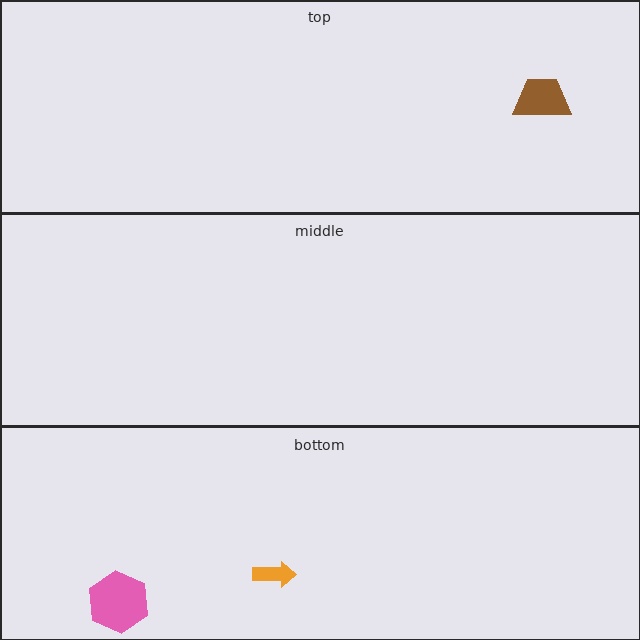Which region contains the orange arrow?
The bottom region.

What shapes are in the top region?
The brown trapezoid.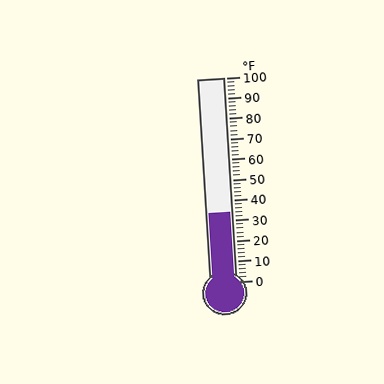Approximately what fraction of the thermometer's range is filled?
The thermometer is filled to approximately 35% of its range.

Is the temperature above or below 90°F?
The temperature is below 90°F.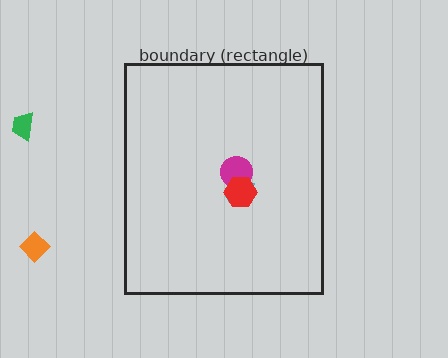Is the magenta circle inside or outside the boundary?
Inside.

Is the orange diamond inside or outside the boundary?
Outside.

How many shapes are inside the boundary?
3 inside, 2 outside.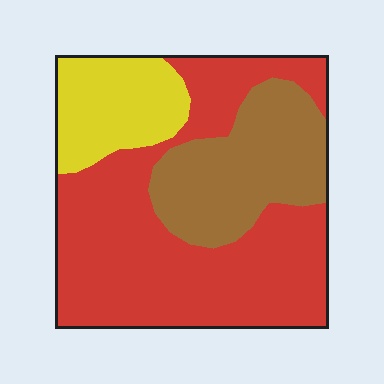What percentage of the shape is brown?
Brown covers 26% of the shape.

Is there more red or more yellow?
Red.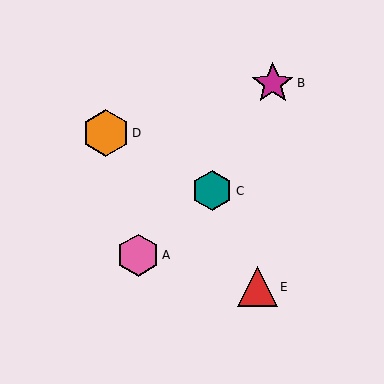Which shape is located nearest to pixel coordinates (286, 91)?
The magenta star (labeled B) at (273, 83) is nearest to that location.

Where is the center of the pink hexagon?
The center of the pink hexagon is at (138, 255).